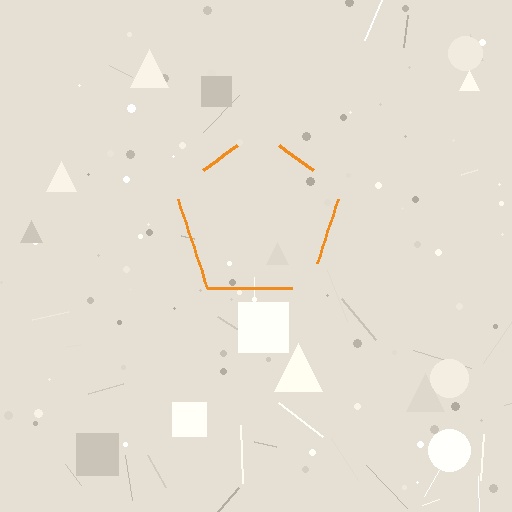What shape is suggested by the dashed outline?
The dashed outline suggests a pentagon.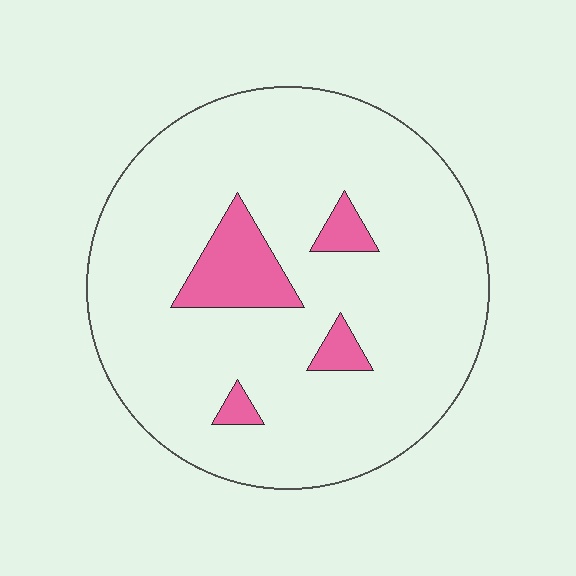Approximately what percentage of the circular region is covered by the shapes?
Approximately 10%.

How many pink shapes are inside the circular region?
4.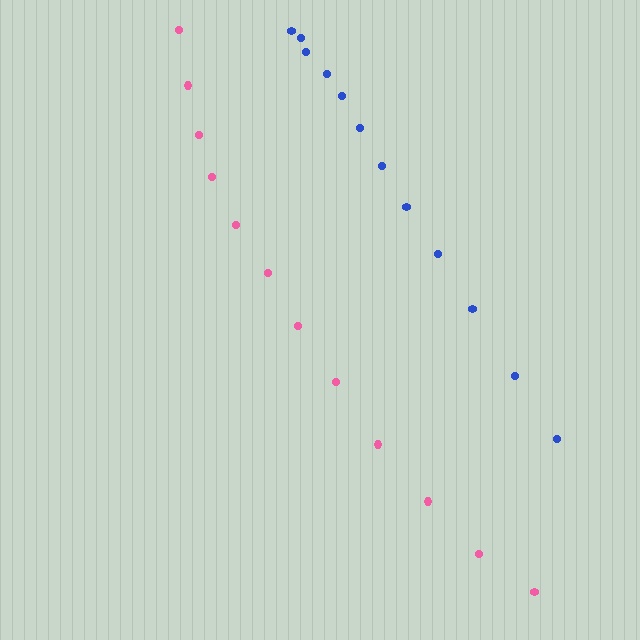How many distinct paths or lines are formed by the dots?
There are 2 distinct paths.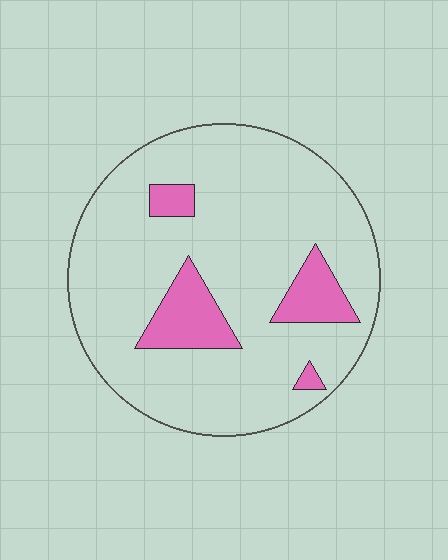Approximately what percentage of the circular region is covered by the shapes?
Approximately 15%.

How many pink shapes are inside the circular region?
4.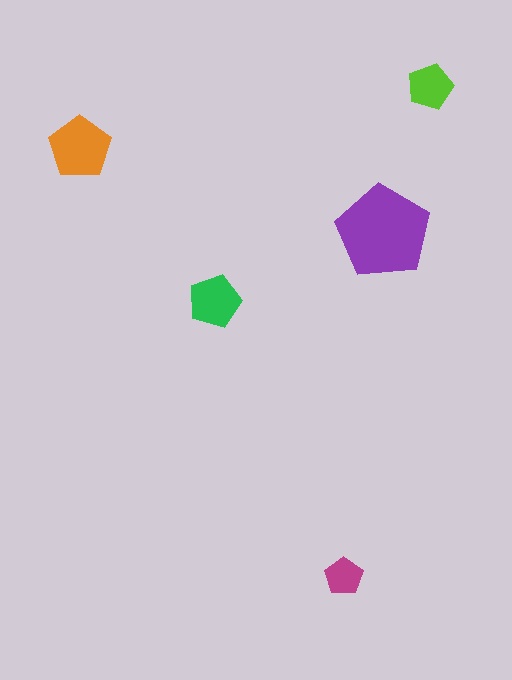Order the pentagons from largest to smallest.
the purple one, the orange one, the green one, the lime one, the magenta one.